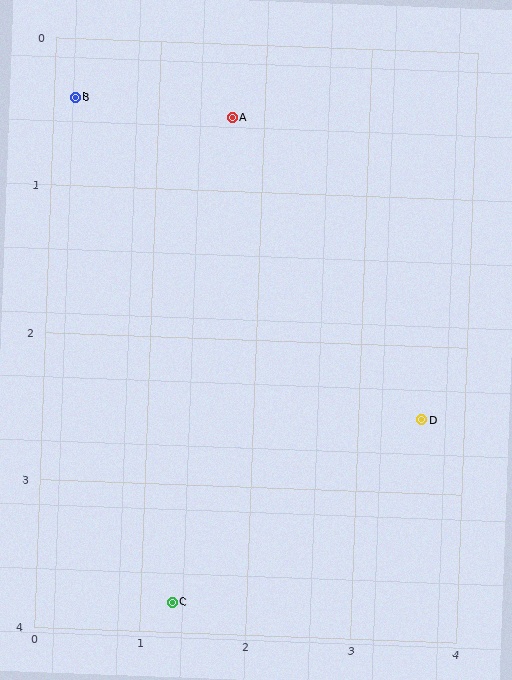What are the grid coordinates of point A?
Point A is at approximately (1.7, 0.5).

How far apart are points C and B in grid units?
Points C and B are about 3.6 grid units apart.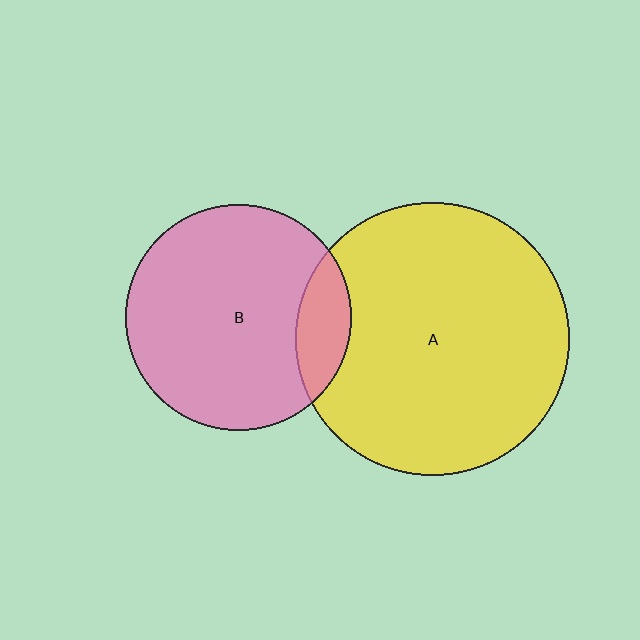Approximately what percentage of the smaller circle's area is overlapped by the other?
Approximately 15%.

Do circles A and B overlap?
Yes.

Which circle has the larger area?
Circle A (yellow).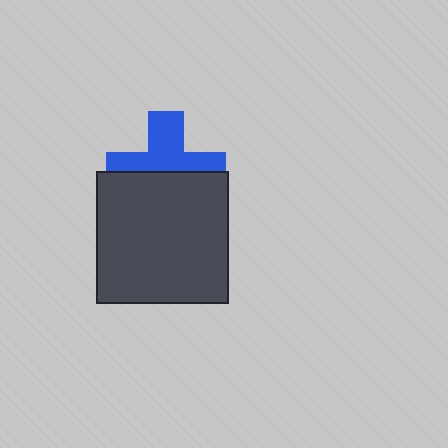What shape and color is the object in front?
The object in front is a dark gray square.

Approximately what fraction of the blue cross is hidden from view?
Roughly 48% of the blue cross is hidden behind the dark gray square.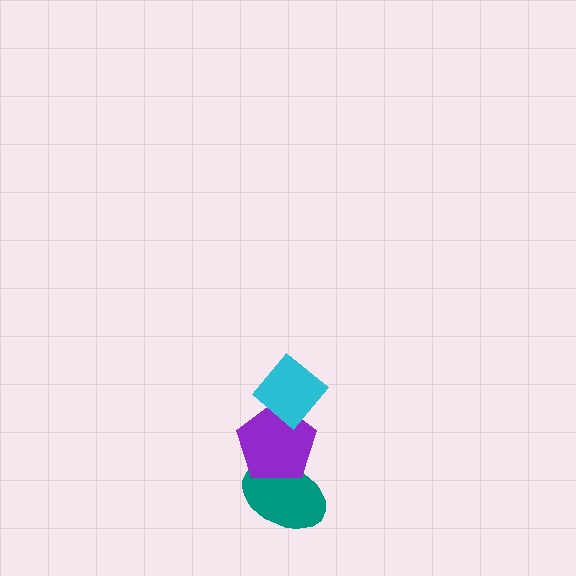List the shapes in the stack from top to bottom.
From top to bottom: the cyan diamond, the purple pentagon, the teal ellipse.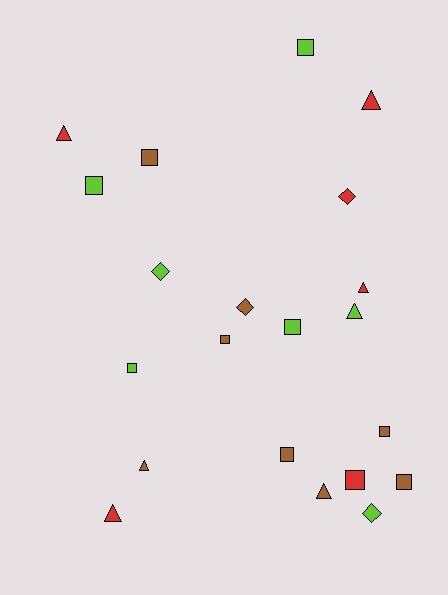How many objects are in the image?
There are 21 objects.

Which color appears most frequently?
Brown, with 8 objects.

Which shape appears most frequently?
Square, with 10 objects.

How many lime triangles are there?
There is 1 lime triangle.